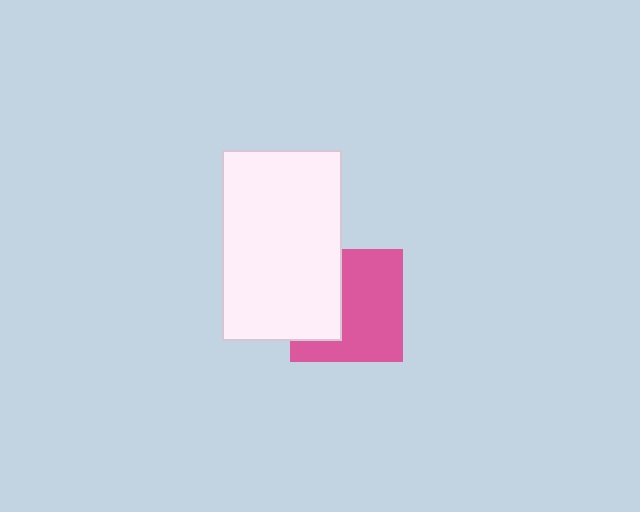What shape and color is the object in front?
The object in front is a white rectangle.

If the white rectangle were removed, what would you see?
You would see the complete pink square.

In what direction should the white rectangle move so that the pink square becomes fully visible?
The white rectangle should move left. That is the shortest direction to clear the overlap and leave the pink square fully visible.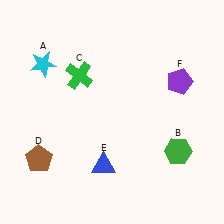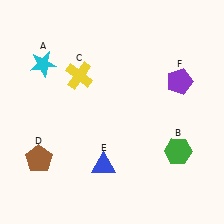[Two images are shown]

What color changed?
The cross (C) changed from green in Image 1 to yellow in Image 2.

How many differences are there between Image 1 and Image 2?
There is 1 difference between the two images.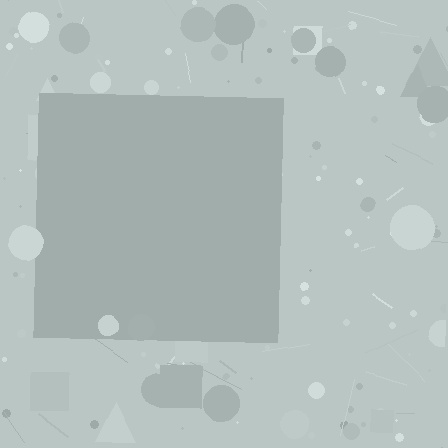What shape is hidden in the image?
A square is hidden in the image.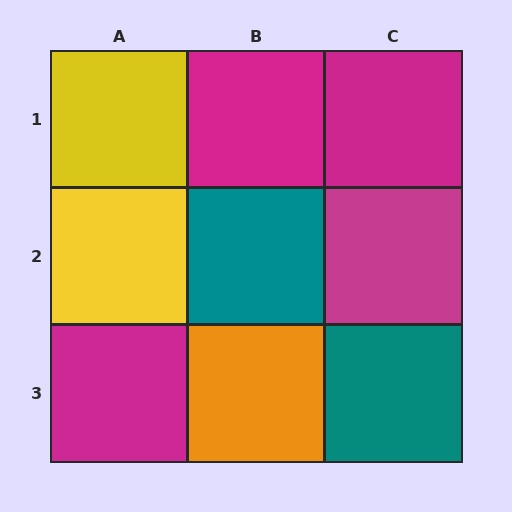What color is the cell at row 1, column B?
Magenta.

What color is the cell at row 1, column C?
Magenta.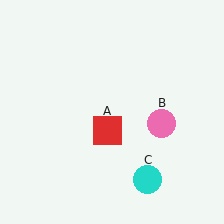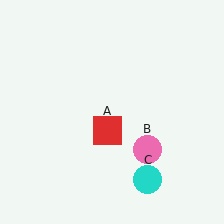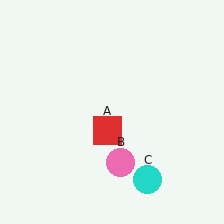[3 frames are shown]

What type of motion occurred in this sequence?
The pink circle (object B) rotated clockwise around the center of the scene.